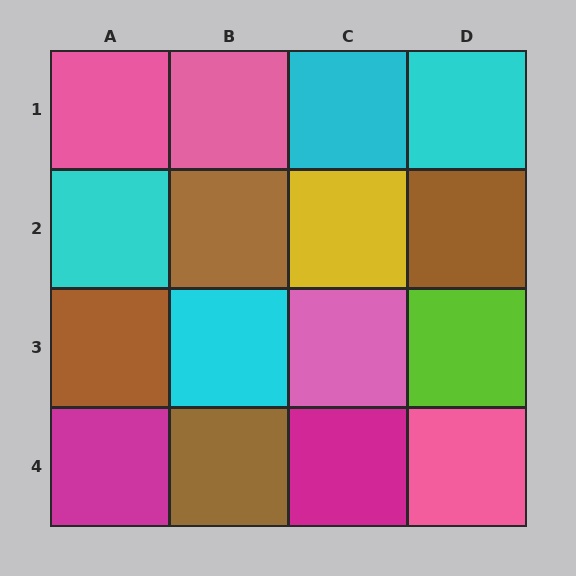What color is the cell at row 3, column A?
Brown.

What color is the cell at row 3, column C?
Pink.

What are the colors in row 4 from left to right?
Magenta, brown, magenta, pink.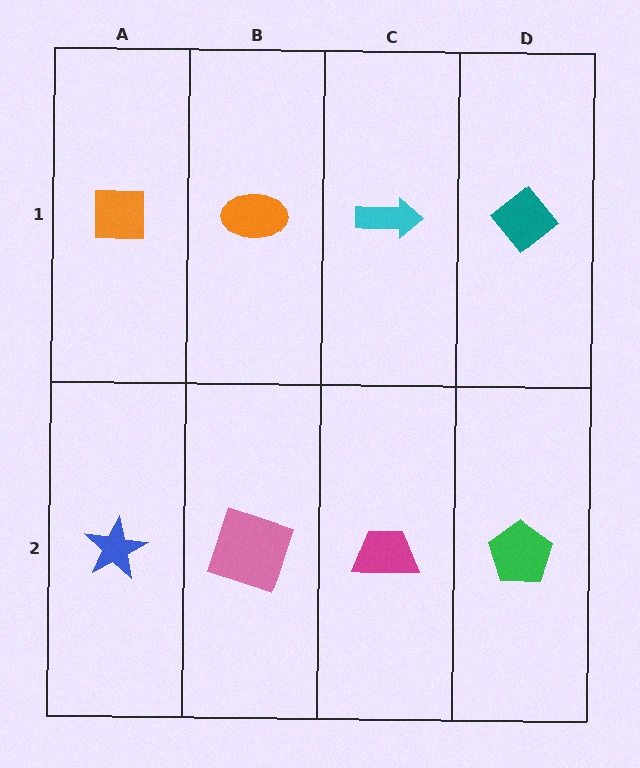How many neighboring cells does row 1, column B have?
3.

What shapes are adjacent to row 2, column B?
An orange ellipse (row 1, column B), a blue star (row 2, column A), a magenta trapezoid (row 2, column C).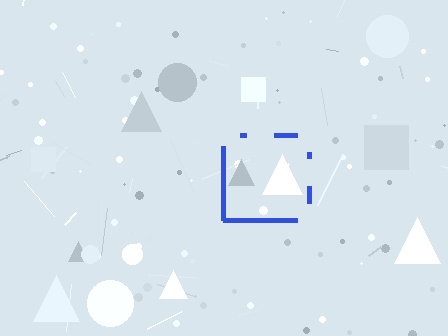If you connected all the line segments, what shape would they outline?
They would outline a square.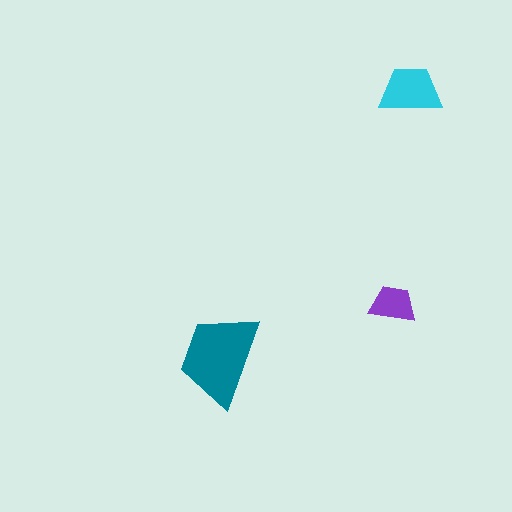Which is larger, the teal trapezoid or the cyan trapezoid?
The teal one.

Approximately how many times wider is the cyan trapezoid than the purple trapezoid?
About 1.5 times wider.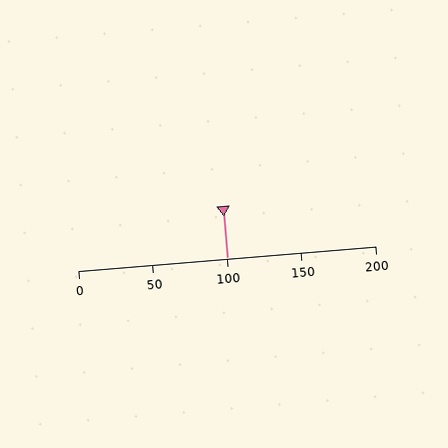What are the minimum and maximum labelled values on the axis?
The axis runs from 0 to 200.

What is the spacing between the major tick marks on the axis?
The major ticks are spaced 50 apart.